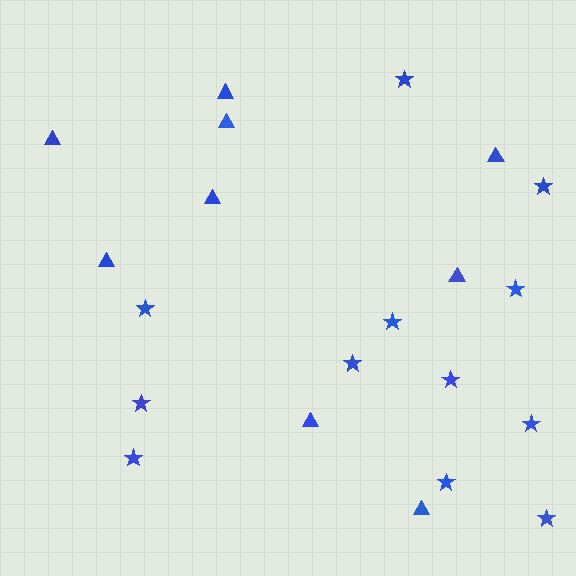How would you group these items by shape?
There are 2 groups: one group of triangles (9) and one group of stars (12).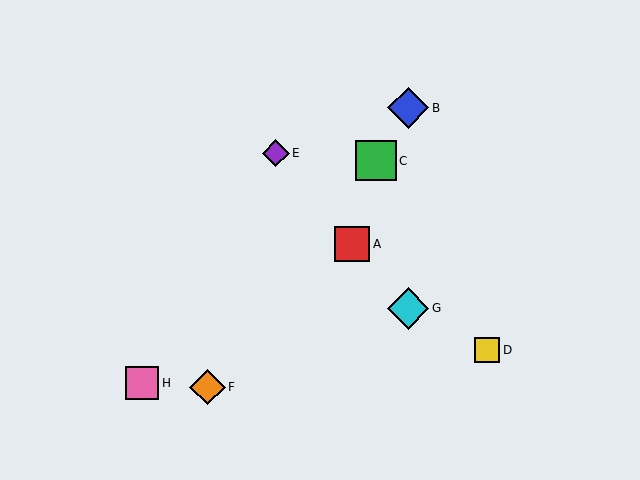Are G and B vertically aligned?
Yes, both are at x≈408.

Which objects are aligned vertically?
Objects B, G are aligned vertically.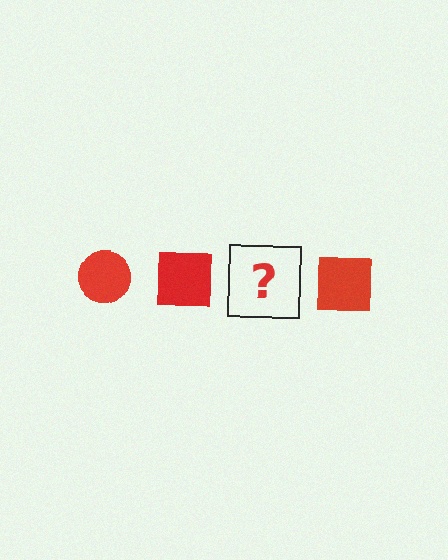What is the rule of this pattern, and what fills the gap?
The rule is that the pattern cycles through circle, square shapes in red. The gap should be filled with a red circle.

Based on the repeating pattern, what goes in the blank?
The blank should be a red circle.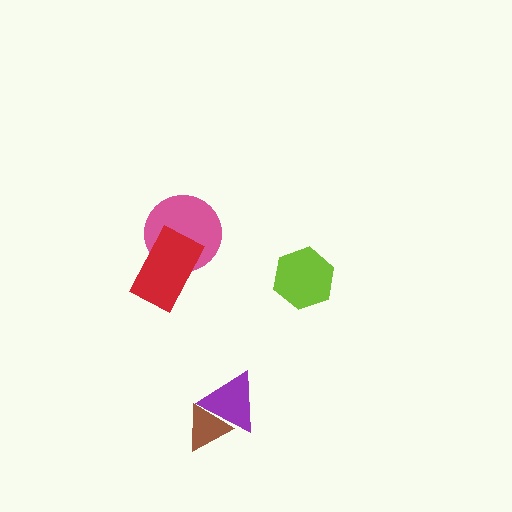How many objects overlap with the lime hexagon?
0 objects overlap with the lime hexagon.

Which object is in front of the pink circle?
The red rectangle is in front of the pink circle.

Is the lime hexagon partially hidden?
No, no other shape covers it.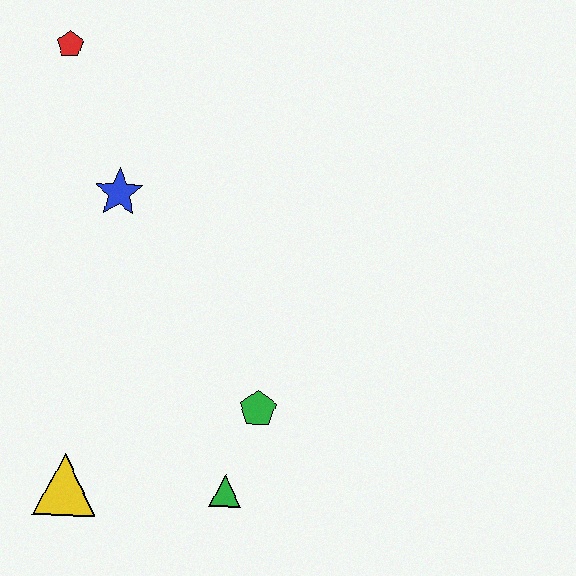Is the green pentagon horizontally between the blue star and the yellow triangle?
No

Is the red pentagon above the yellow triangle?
Yes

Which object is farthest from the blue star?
The green triangle is farthest from the blue star.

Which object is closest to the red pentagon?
The blue star is closest to the red pentagon.